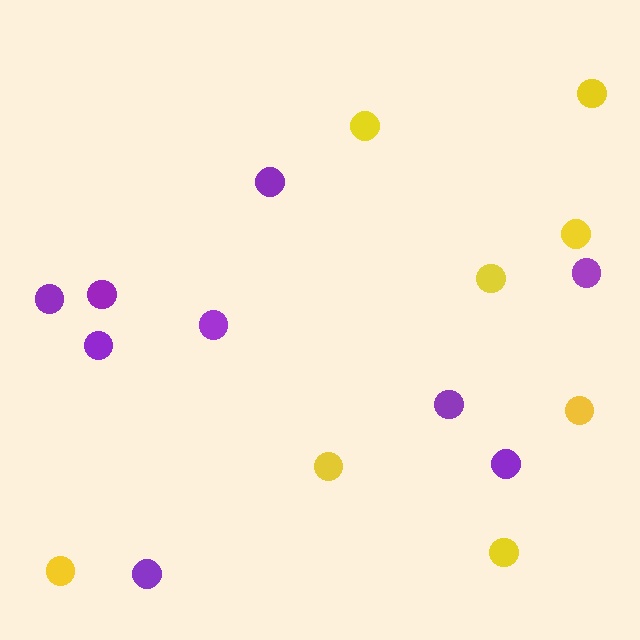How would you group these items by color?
There are 2 groups: one group of purple circles (9) and one group of yellow circles (8).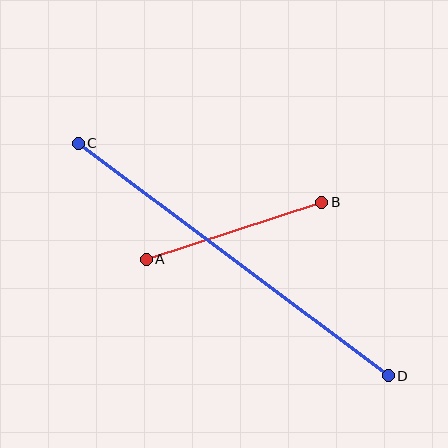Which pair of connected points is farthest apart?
Points C and D are farthest apart.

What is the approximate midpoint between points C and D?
The midpoint is at approximately (233, 259) pixels.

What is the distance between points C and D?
The distance is approximately 387 pixels.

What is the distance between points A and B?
The distance is approximately 185 pixels.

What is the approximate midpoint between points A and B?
The midpoint is at approximately (234, 231) pixels.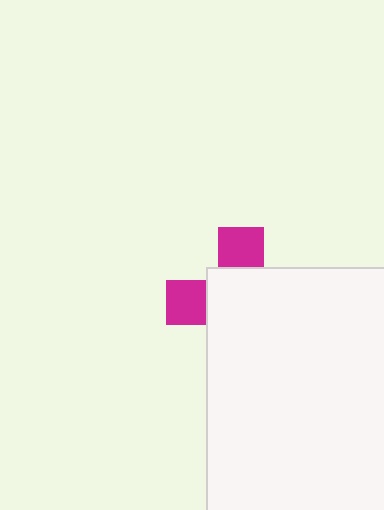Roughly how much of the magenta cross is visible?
A small part of it is visible (roughly 31%).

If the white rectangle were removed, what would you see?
You would see the complete magenta cross.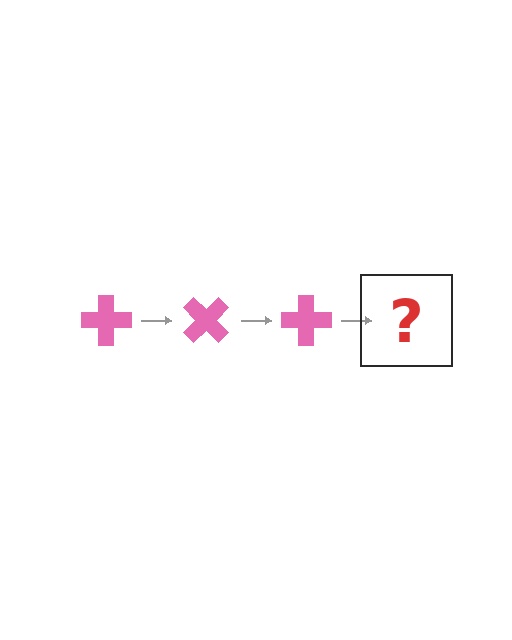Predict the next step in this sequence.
The next step is a pink cross rotated 135 degrees.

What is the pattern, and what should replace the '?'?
The pattern is that the cross rotates 45 degrees each step. The '?' should be a pink cross rotated 135 degrees.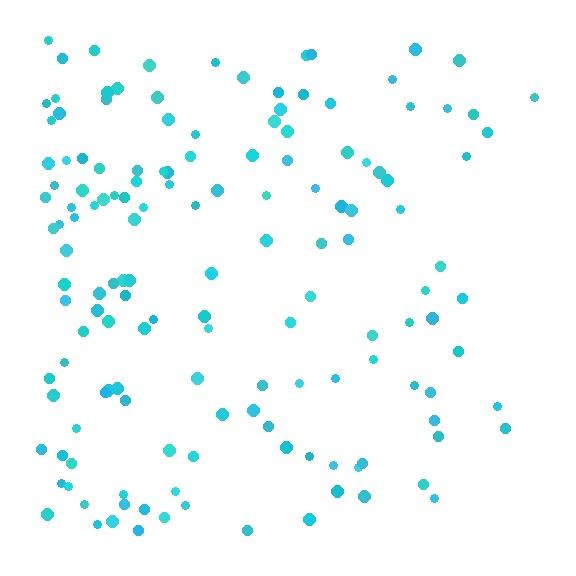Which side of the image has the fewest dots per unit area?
The right.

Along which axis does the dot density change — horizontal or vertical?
Horizontal.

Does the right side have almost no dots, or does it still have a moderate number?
Still a moderate number, just noticeably fewer than the left.